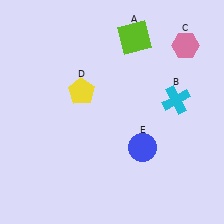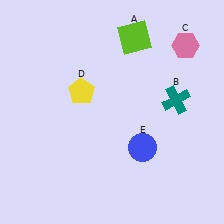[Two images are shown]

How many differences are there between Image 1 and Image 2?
There is 1 difference between the two images.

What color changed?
The cross (B) changed from cyan in Image 1 to teal in Image 2.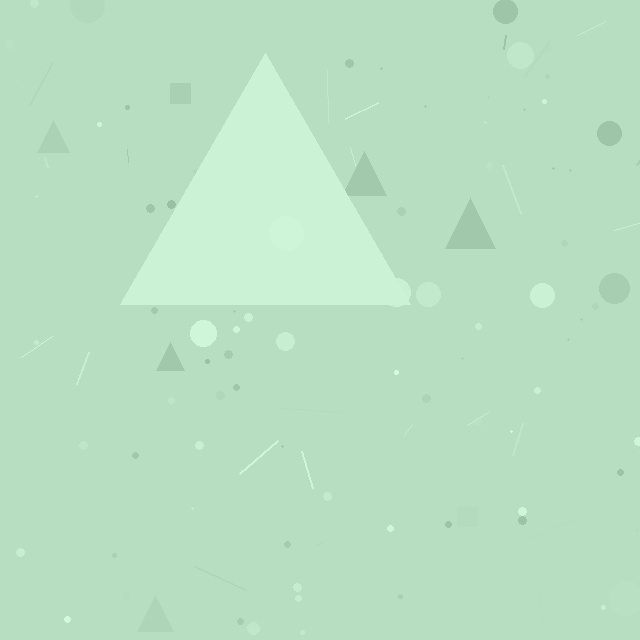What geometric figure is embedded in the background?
A triangle is embedded in the background.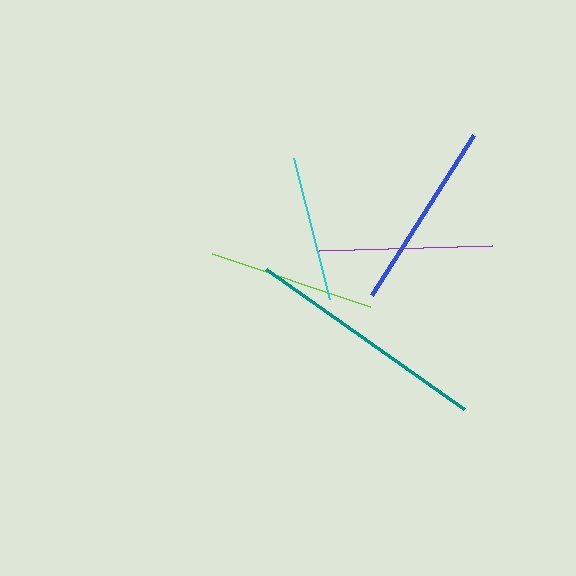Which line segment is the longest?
The teal line is the longest at approximately 243 pixels.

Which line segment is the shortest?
The cyan line is the shortest at approximately 145 pixels.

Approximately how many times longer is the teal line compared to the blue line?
The teal line is approximately 1.3 times the length of the blue line.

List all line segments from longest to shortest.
From longest to shortest: teal, blue, purple, lime, cyan.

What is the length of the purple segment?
The purple segment is approximately 174 pixels long.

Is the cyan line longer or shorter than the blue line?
The blue line is longer than the cyan line.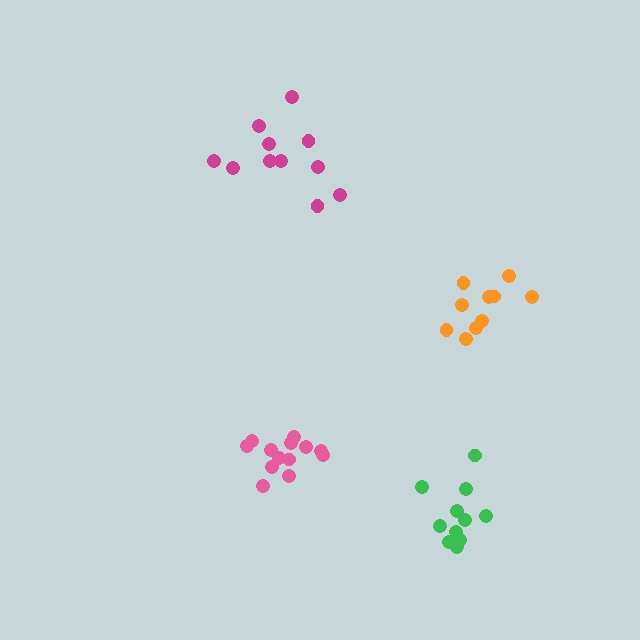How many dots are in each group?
Group 1: 13 dots, Group 2: 10 dots, Group 3: 11 dots, Group 4: 11 dots (45 total).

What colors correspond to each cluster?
The clusters are colored: pink, orange, green, magenta.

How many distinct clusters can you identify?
There are 4 distinct clusters.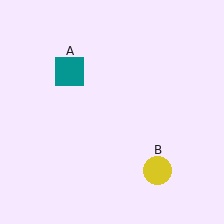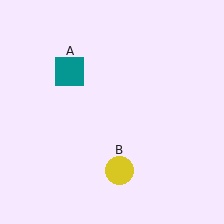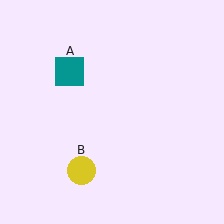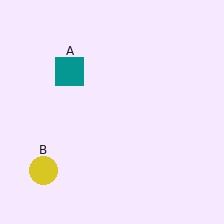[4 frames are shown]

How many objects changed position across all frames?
1 object changed position: yellow circle (object B).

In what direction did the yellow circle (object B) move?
The yellow circle (object B) moved left.